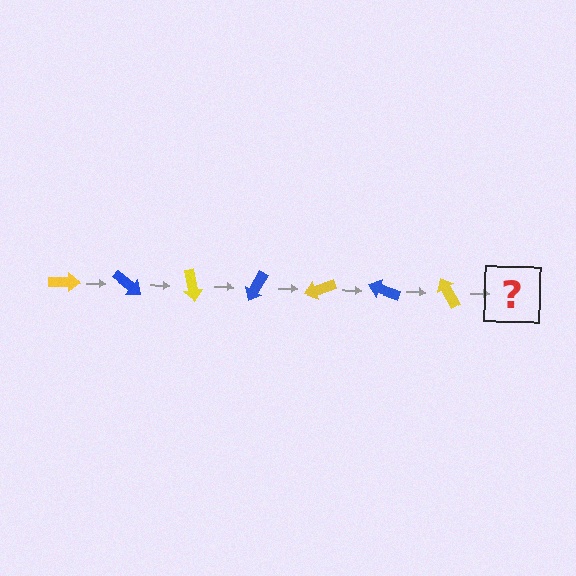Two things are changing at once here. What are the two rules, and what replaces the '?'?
The two rules are that it rotates 40 degrees each step and the color cycles through yellow and blue. The '?' should be a blue arrow, rotated 280 degrees from the start.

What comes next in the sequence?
The next element should be a blue arrow, rotated 280 degrees from the start.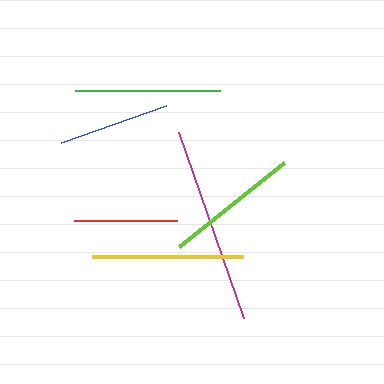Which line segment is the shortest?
The red line is the shortest at approximately 102 pixels.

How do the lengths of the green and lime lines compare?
The green and lime lines are approximately the same length.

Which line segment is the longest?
The magenta line is the longest at approximately 196 pixels.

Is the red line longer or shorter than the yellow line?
The yellow line is longer than the red line.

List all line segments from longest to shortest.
From longest to shortest: magenta, yellow, green, lime, blue, red.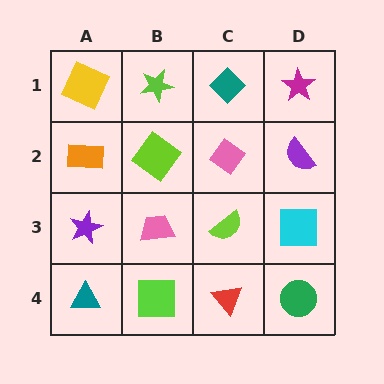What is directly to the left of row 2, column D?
A pink diamond.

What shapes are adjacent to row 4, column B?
A pink trapezoid (row 3, column B), a teal triangle (row 4, column A), a red triangle (row 4, column C).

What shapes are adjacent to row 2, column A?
A yellow square (row 1, column A), a purple star (row 3, column A), a lime diamond (row 2, column B).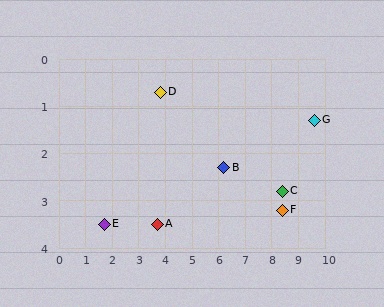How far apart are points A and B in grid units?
Points A and B are about 2.8 grid units apart.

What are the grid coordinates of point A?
Point A is at approximately (3.7, 3.5).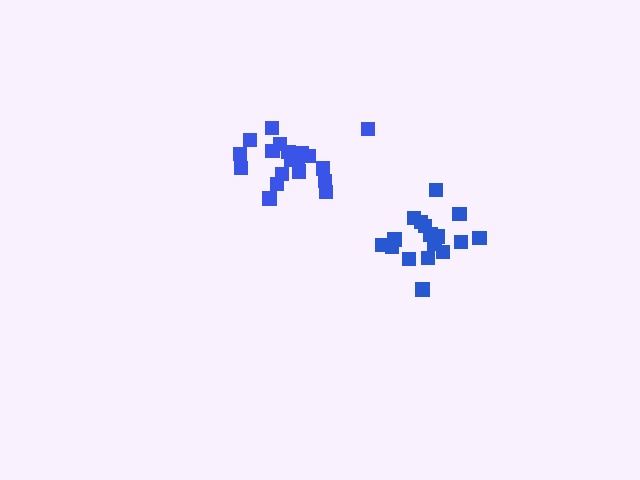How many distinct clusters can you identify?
There are 2 distinct clusters.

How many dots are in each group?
Group 1: 17 dots, Group 2: 20 dots (37 total).